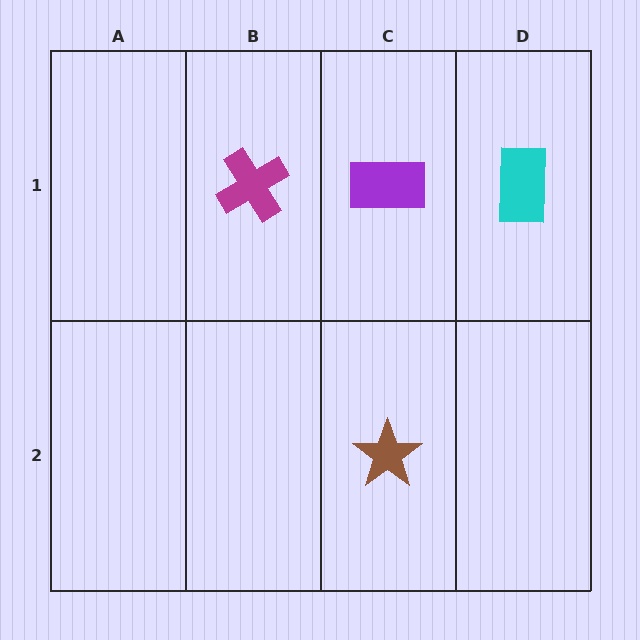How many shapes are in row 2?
1 shape.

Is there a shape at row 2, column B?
No, that cell is empty.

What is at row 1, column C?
A purple rectangle.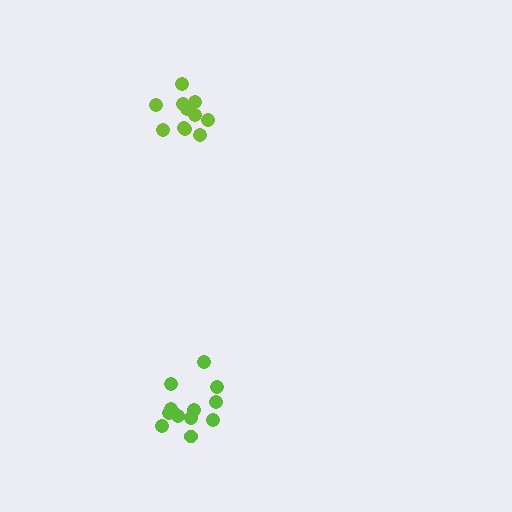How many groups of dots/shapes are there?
There are 2 groups.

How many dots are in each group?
Group 1: 11 dots, Group 2: 13 dots (24 total).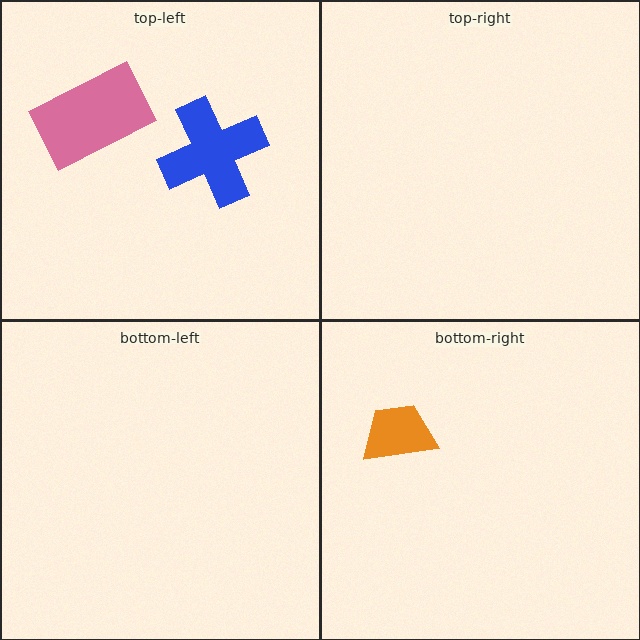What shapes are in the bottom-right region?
The orange trapezoid.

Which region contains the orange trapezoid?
The bottom-right region.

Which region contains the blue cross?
The top-left region.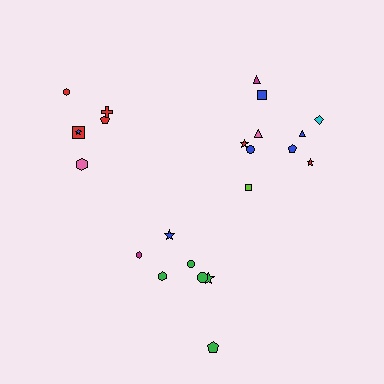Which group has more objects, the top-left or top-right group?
The top-right group.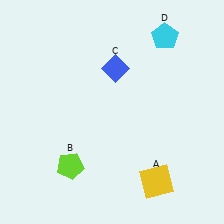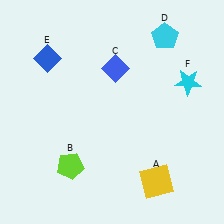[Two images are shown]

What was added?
A blue diamond (E), a cyan star (F) were added in Image 2.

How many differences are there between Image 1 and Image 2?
There are 2 differences between the two images.